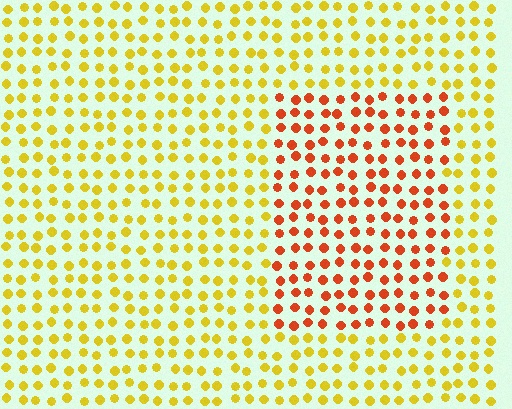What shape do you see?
I see a rectangle.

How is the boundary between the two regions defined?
The boundary is defined purely by a slight shift in hue (about 43 degrees). Spacing, size, and orientation are identical on both sides.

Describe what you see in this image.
The image is filled with small yellow elements in a uniform arrangement. A rectangle-shaped region is visible where the elements are tinted to a slightly different hue, forming a subtle color boundary.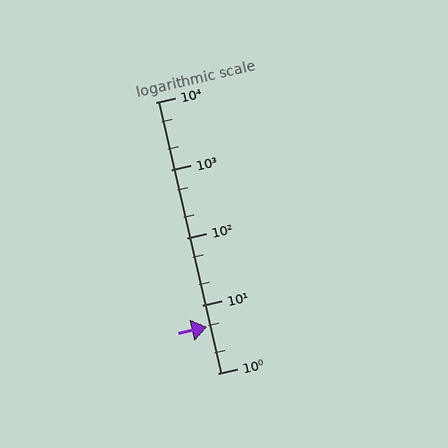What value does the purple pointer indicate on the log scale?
The pointer indicates approximately 4.8.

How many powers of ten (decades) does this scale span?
The scale spans 4 decades, from 1 to 10000.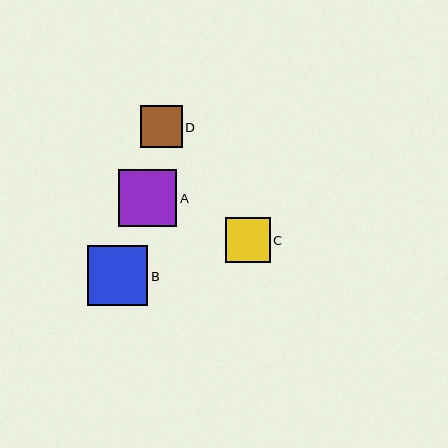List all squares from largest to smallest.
From largest to smallest: B, A, C, D.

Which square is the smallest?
Square D is the smallest with a size of approximately 41 pixels.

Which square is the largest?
Square B is the largest with a size of approximately 60 pixels.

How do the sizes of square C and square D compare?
Square C and square D are approximately the same size.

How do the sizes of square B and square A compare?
Square B and square A are approximately the same size.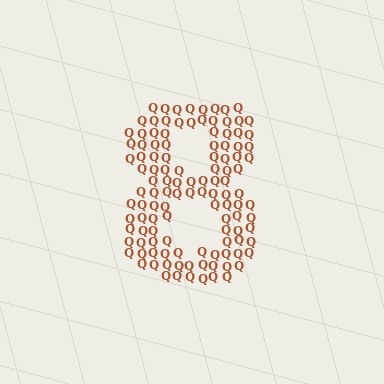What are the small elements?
The small elements are letter Q's.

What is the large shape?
The large shape is the digit 8.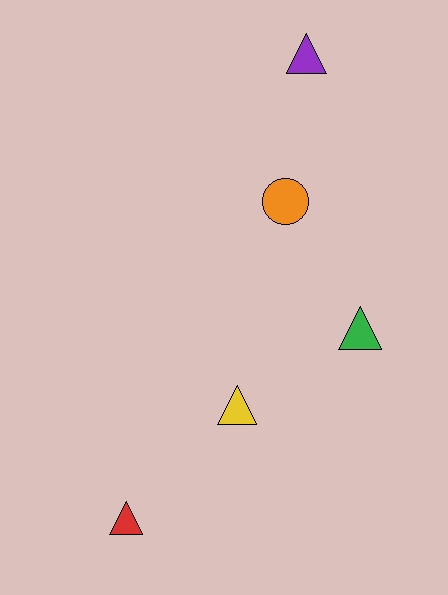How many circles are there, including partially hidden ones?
There is 1 circle.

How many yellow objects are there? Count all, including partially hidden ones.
There is 1 yellow object.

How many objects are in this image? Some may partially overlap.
There are 5 objects.